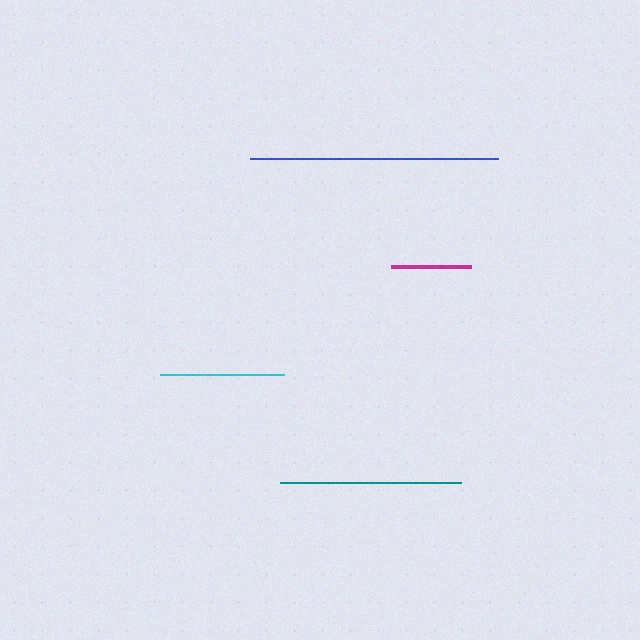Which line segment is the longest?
The blue line is the longest at approximately 248 pixels.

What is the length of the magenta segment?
The magenta segment is approximately 80 pixels long.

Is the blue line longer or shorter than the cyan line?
The blue line is longer than the cyan line.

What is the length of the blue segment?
The blue segment is approximately 248 pixels long.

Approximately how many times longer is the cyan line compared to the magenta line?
The cyan line is approximately 1.5 times the length of the magenta line.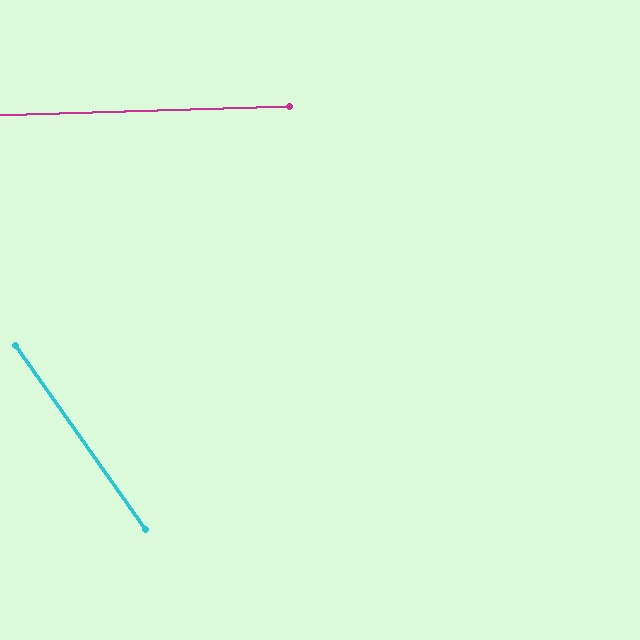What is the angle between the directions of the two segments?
Approximately 57 degrees.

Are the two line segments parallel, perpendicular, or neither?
Neither parallel nor perpendicular — they differ by about 57°.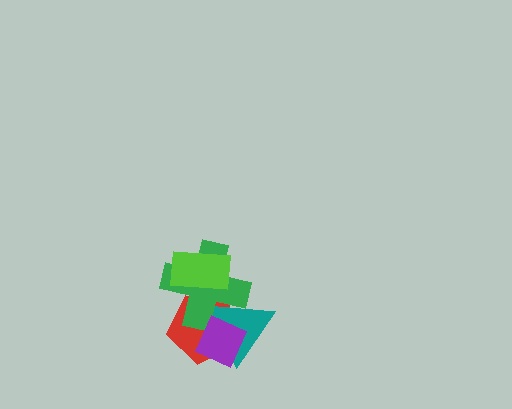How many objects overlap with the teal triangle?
3 objects overlap with the teal triangle.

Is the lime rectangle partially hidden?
No, no other shape covers it.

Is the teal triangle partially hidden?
Yes, it is partially covered by another shape.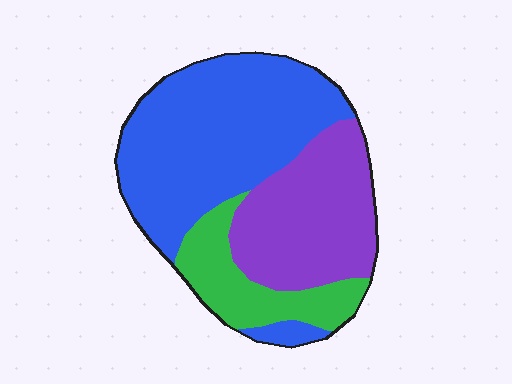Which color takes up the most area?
Blue, at roughly 50%.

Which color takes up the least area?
Green, at roughly 20%.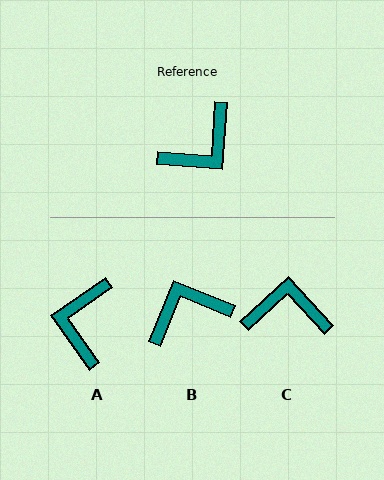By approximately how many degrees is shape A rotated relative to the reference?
Approximately 141 degrees clockwise.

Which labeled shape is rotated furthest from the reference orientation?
B, about 162 degrees away.